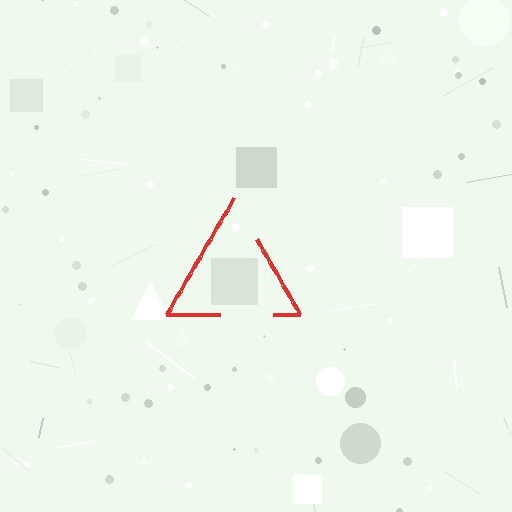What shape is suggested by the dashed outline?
The dashed outline suggests a triangle.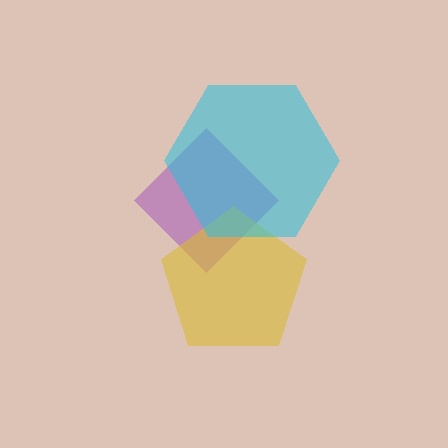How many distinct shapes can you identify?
There are 3 distinct shapes: a purple diamond, a yellow pentagon, a cyan hexagon.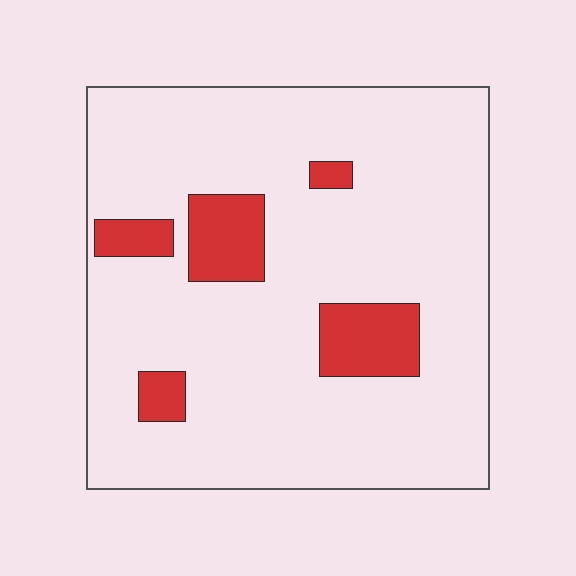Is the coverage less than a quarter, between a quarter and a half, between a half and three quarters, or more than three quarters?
Less than a quarter.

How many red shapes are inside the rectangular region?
5.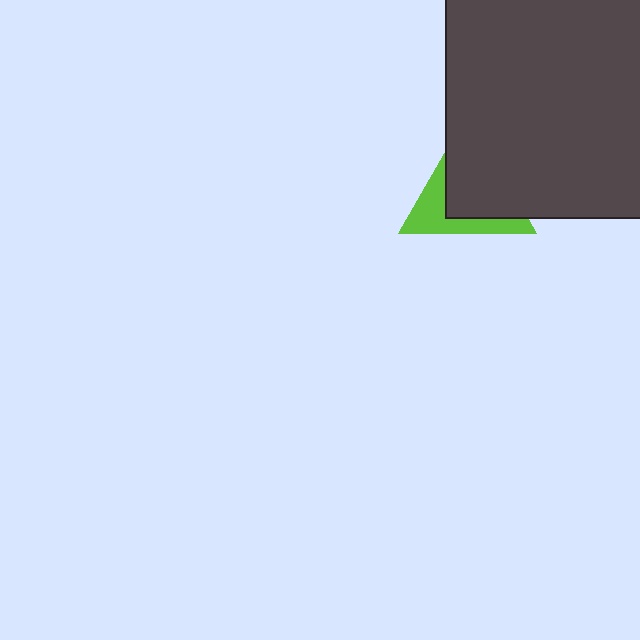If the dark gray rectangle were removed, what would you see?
You would see the complete lime triangle.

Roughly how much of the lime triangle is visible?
A small part of it is visible (roughly 38%).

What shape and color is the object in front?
The object in front is a dark gray rectangle.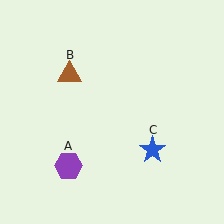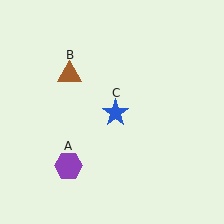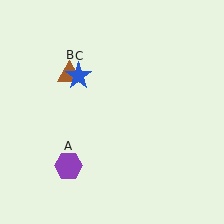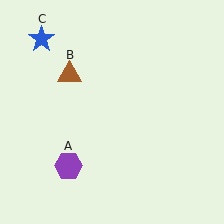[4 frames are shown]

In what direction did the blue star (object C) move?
The blue star (object C) moved up and to the left.